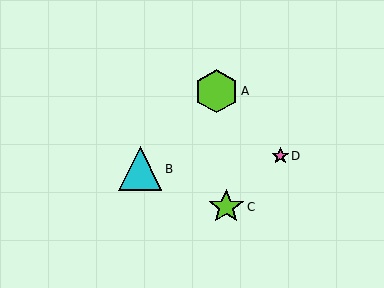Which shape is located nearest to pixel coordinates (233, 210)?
The lime star (labeled C) at (226, 207) is nearest to that location.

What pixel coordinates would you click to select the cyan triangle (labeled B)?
Click at (140, 169) to select the cyan triangle B.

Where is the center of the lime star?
The center of the lime star is at (226, 207).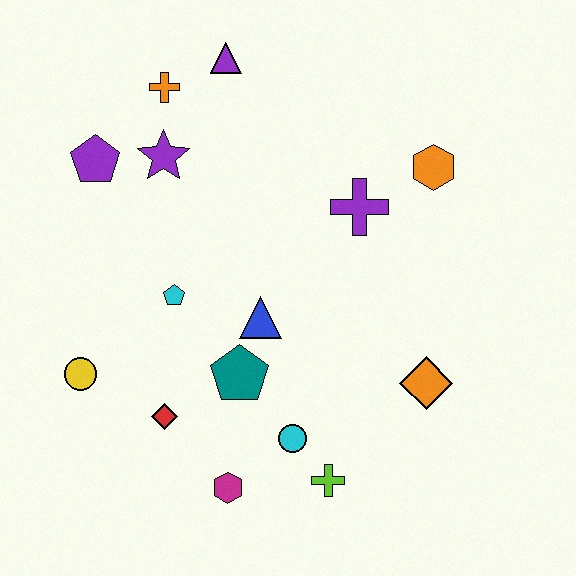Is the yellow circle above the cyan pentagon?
No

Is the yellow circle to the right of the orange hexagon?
No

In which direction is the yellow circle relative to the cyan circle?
The yellow circle is to the left of the cyan circle.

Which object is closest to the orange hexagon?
The purple cross is closest to the orange hexagon.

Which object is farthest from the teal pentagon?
The purple triangle is farthest from the teal pentagon.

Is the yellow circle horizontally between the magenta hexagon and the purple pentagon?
No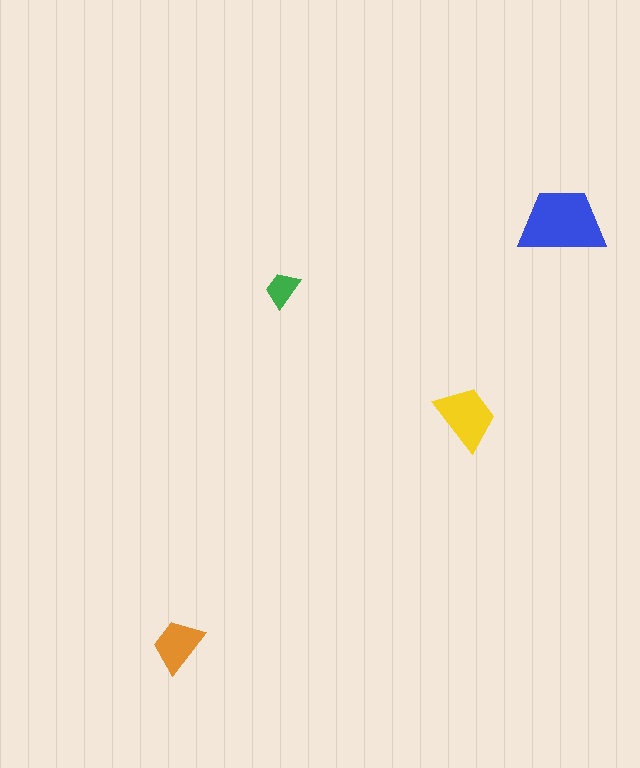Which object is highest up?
The blue trapezoid is topmost.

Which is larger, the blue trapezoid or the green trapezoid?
The blue one.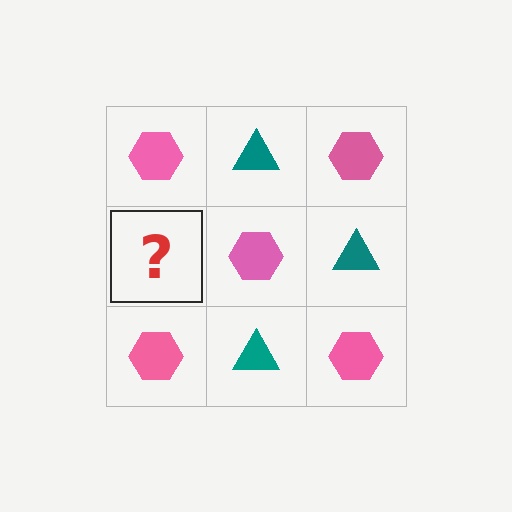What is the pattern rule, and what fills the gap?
The rule is that it alternates pink hexagon and teal triangle in a checkerboard pattern. The gap should be filled with a teal triangle.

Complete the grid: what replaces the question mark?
The question mark should be replaced with a teal triangle.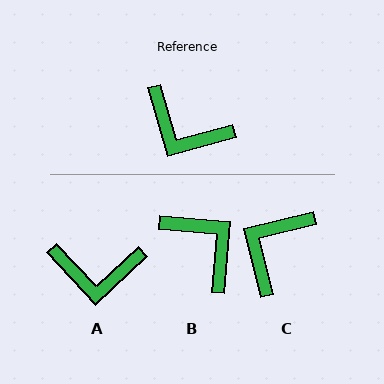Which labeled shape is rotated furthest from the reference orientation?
B, about 159 degrees away.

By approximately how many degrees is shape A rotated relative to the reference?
Approximately 27 degrees counter-clockwise.